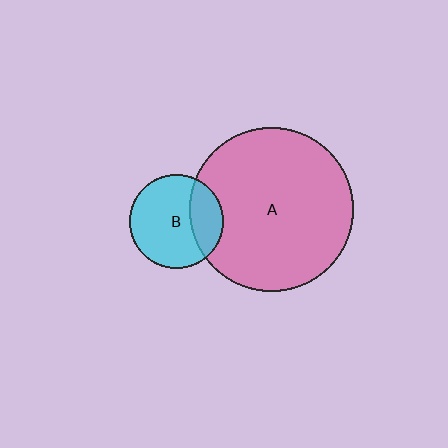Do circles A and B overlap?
Yes.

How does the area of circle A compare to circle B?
Approximately 3.0 times.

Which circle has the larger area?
Circle A (pink).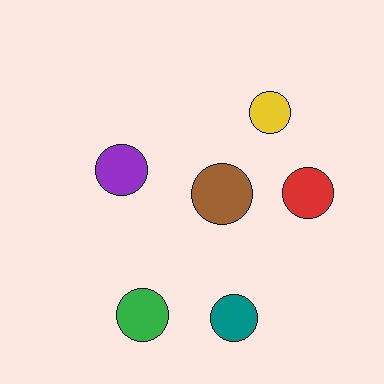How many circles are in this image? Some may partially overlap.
There are 6 circles.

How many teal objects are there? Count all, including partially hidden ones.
There is 1 teal object.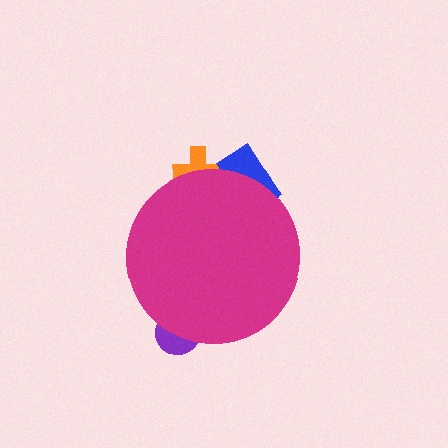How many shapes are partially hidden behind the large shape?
3 shapes are partially hidden.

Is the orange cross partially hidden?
Yes, the orange cross is partially hidden behind the magenta circle.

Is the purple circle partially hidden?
Yes, the purple circle is partially hidden behind the magenta circle.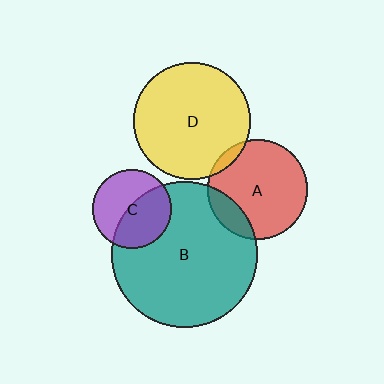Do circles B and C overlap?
Yes.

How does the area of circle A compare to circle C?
Approximately 1.6 times.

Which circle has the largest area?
Circle B (teal).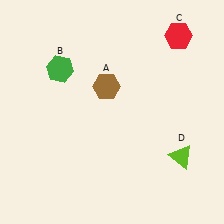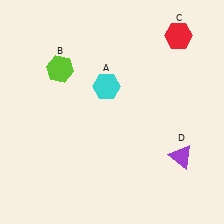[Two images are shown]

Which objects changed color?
A changed from brown to cyan. B changed from green to lime. D changed from lime to purple.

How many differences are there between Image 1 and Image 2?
There are 3 differences between the two images.